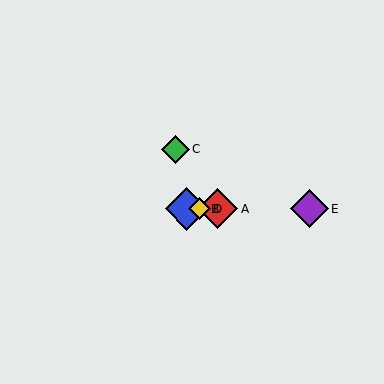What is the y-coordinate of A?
Object A is at y≈209.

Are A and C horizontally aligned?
No, A is at y≈209 and C is at y≈149.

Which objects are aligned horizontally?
Objects A, B, D, E are aligned horizontally.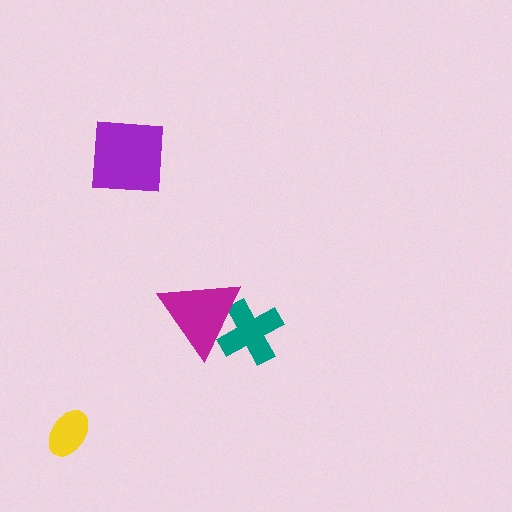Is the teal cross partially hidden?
Yes, it is partially covered by another shape.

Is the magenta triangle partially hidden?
No, no other shape covers it.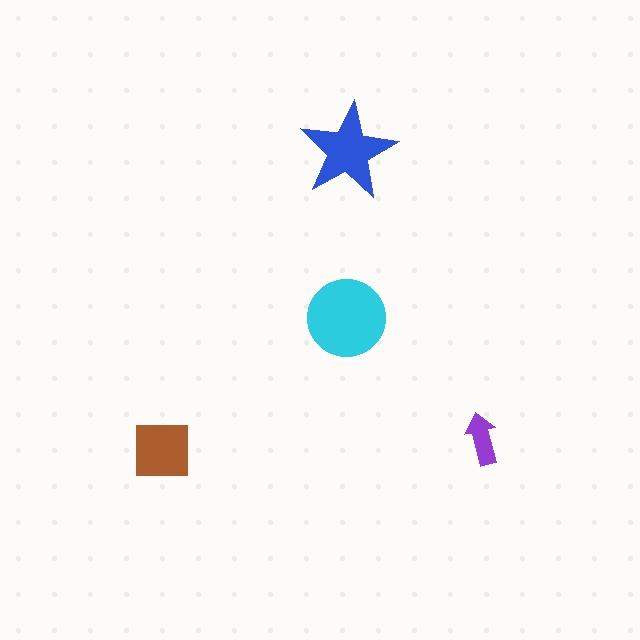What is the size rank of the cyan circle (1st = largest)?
1st.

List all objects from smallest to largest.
The purple arrow, the brown square, the blue star, the cyan circle.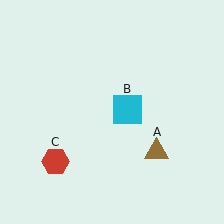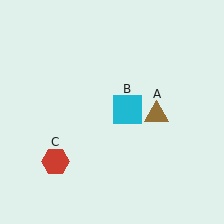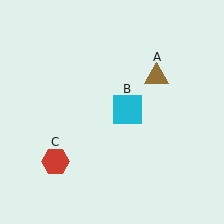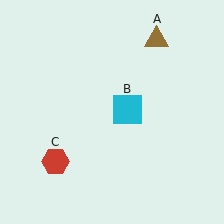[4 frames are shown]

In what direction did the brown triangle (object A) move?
The brown triangle (object A) moved up.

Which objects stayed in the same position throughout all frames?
Cyan square (object B) and red hexagon (object C) remained stationary.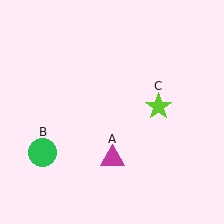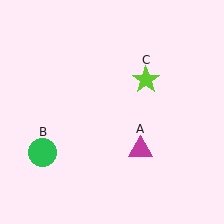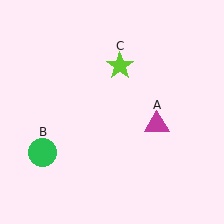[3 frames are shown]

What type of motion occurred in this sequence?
The magenta triangle (object A), lime star (object C) rotated counterclockwise around the center of the scene.